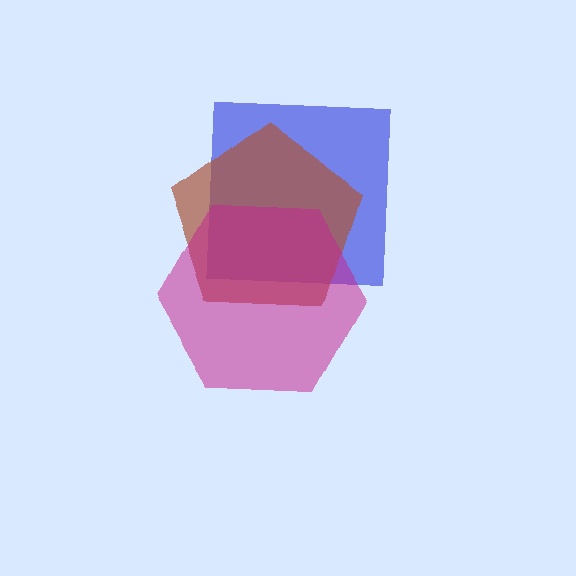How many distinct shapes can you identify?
There are 3 distinct shapes: a blue square, a brown pentagon, a magenta hexagon.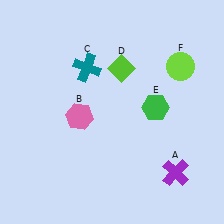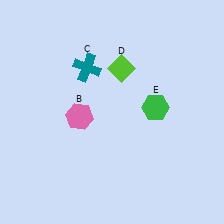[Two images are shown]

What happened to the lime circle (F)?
The lime circle (F) was removed in Image 2. It was in the top-right area of Image 1.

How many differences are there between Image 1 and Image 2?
There are 2 differences between the two images.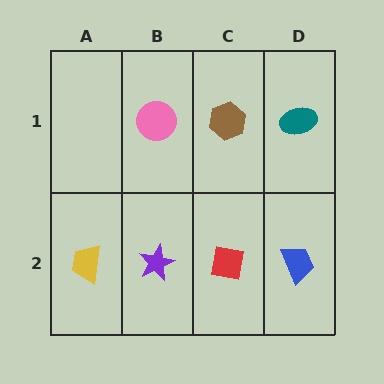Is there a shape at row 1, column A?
No, that cell is empty.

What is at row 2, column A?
A yellow trapezoid.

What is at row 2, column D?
A blue trapezoid.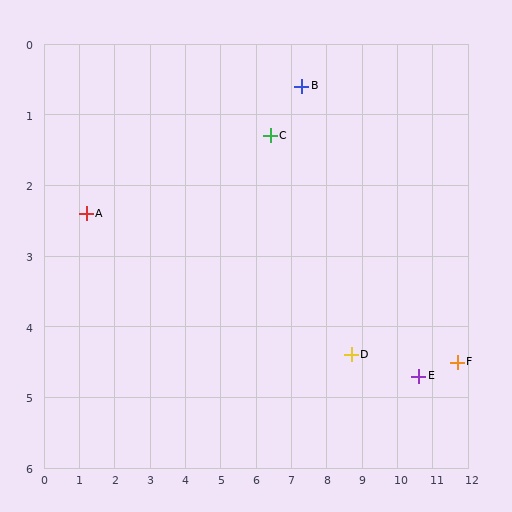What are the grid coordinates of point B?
Point B is at approximately (7.3, 0.6).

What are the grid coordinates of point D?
Point D is at approximately (8.7, 4.4).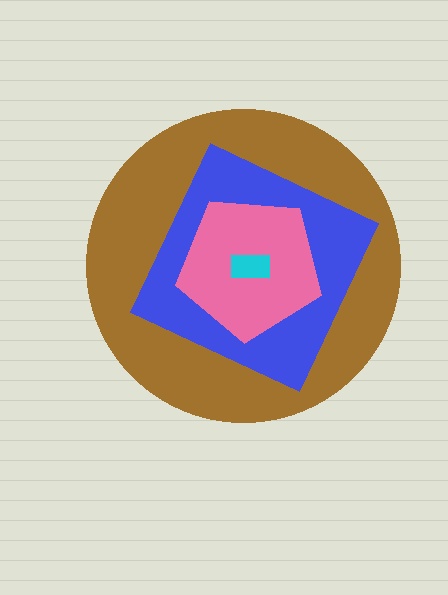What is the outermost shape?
The brown circle.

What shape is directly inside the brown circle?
The blue diamond.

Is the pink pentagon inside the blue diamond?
Yes.